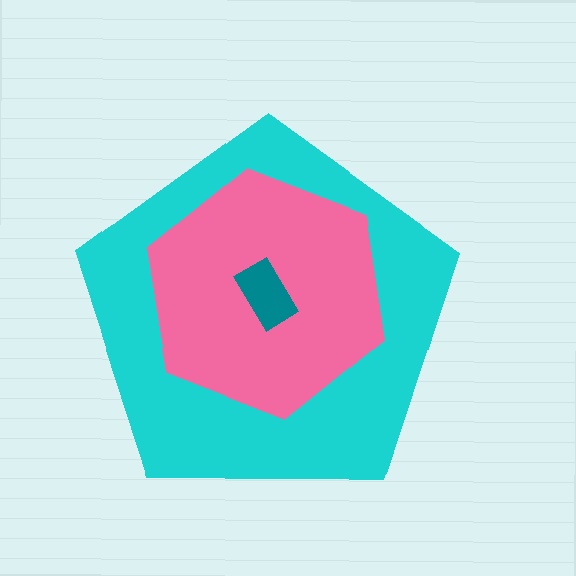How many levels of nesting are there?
3.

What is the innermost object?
The teal rectangle.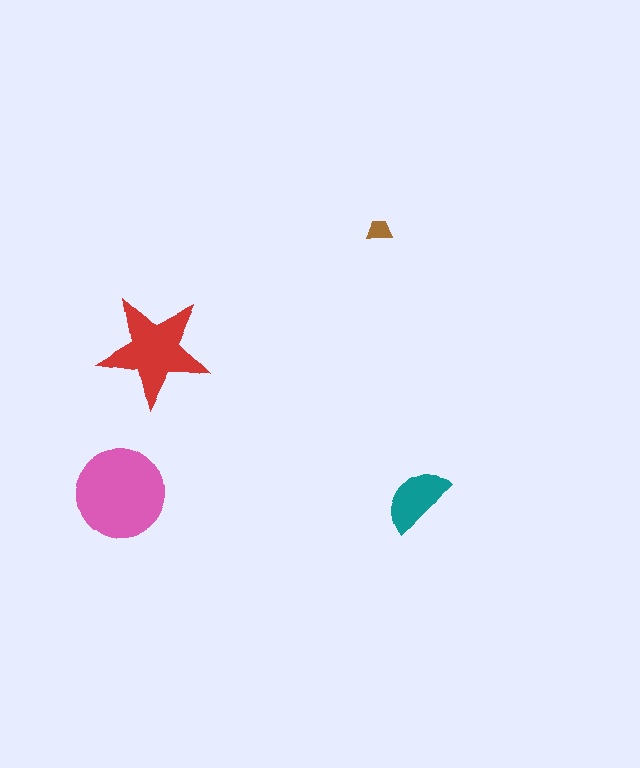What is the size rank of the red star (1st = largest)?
2nd.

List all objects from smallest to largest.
The brown trapezoid, the teal semicircle, the red star, the pink circle.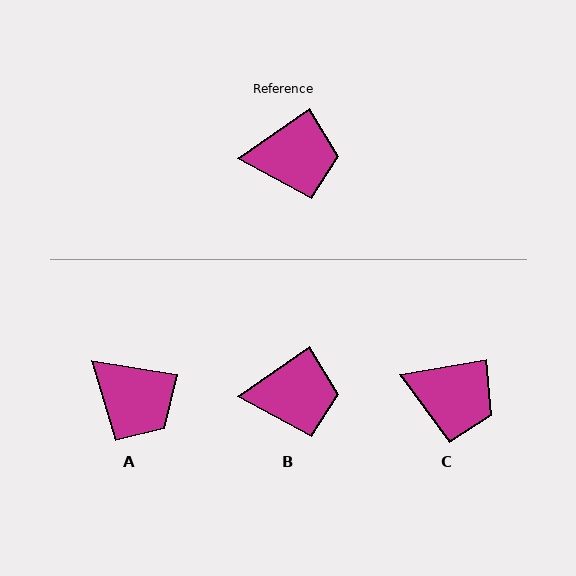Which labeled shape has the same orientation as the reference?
B.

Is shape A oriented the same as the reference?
No, it is off by about 44 degrees.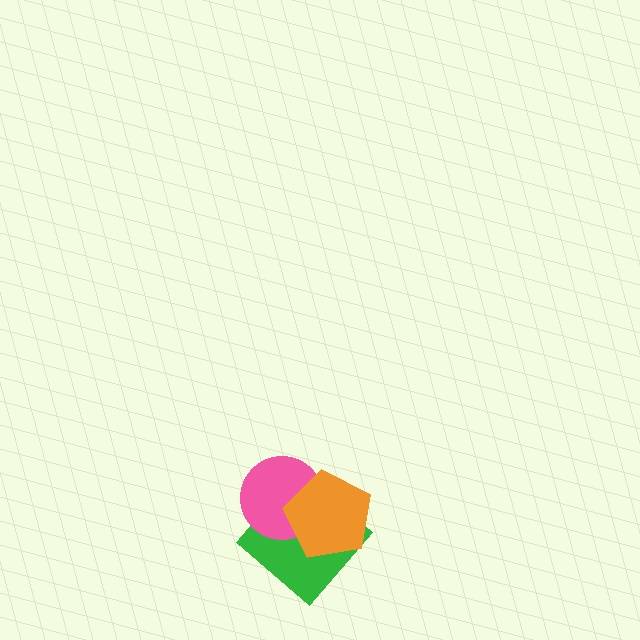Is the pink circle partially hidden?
Yes, it is partially covered by another shape.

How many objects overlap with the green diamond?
2 objects overlap with the green diamond.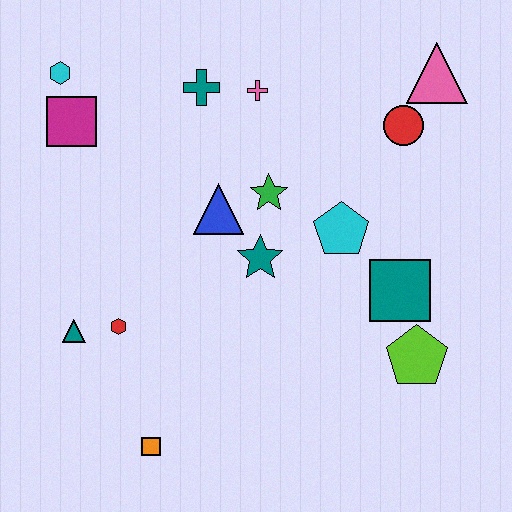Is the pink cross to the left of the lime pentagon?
Yes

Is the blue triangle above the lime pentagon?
Yes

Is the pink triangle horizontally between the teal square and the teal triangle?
No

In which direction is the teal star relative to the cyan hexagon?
The teal star is to the right of the cyan hexagon.